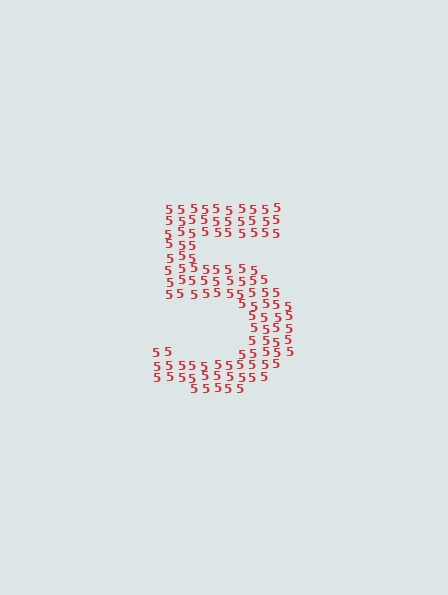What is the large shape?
The large shape is the digit 5.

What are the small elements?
The small elements are digit 5's.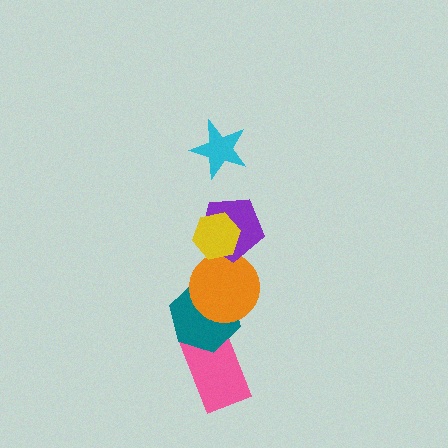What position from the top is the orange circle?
The orange circle is 4th from the top.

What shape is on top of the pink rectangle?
The teal hexagon is on top of the pink rectangle.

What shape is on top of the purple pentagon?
The yellow hexagon is on top of the purple pentagon.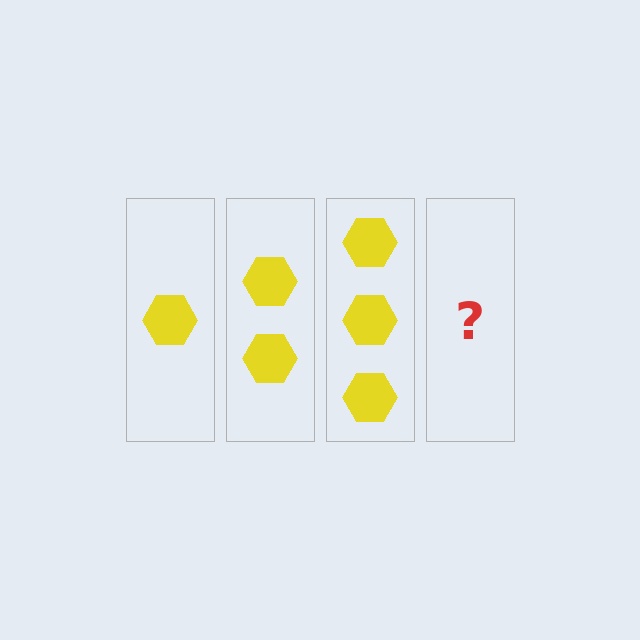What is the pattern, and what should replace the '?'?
The pattern is that each step adds one more hexagon. The '?' should be 4 hexagons.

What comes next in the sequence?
The next element should be 4 hexagons.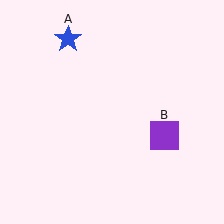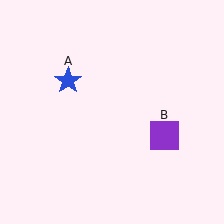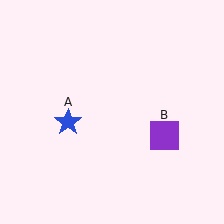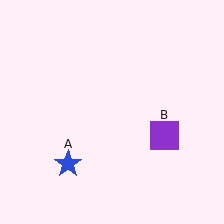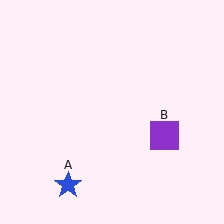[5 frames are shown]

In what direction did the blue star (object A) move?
The blue star (object A) moved down.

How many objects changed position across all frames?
1 object changed position: blue star (object A).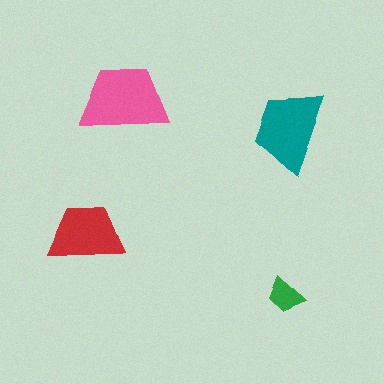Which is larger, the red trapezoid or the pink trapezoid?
The pink one.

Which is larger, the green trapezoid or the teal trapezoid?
The teal one.